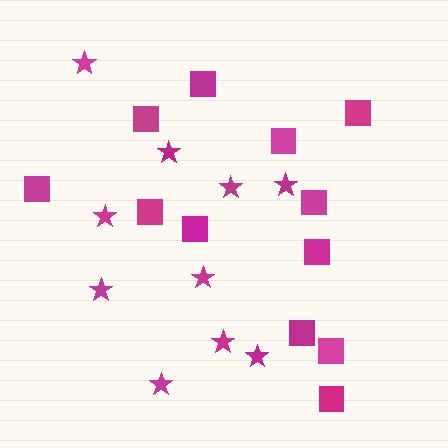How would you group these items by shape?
There are 2 groups: one group of squares (12) and one group of stars (10).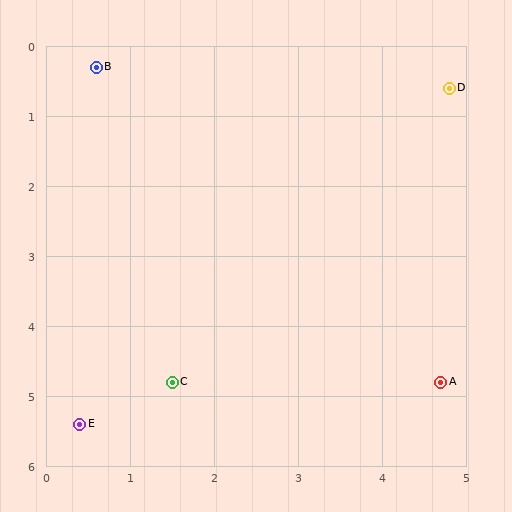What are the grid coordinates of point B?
Point B is at approximately (0.6, 0.3).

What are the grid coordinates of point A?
Point A is at approximately (4.7, 4.8).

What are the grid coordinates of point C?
Point C is at approximately (1.5, 4.8).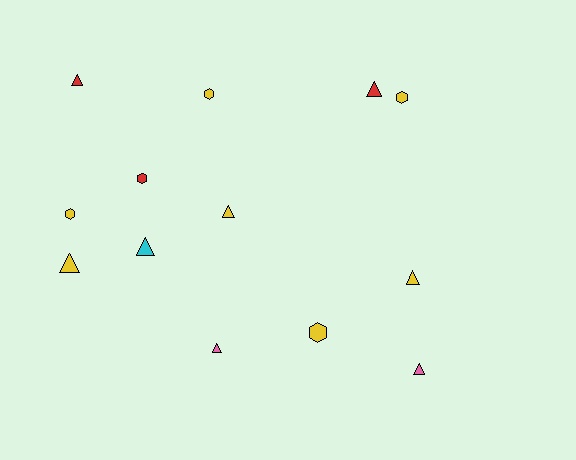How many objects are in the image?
There are 13 objects.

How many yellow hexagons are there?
There are 4 yellow hexagons.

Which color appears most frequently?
Yellow, with 7 objects.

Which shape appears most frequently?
Triangle, with 8 objects.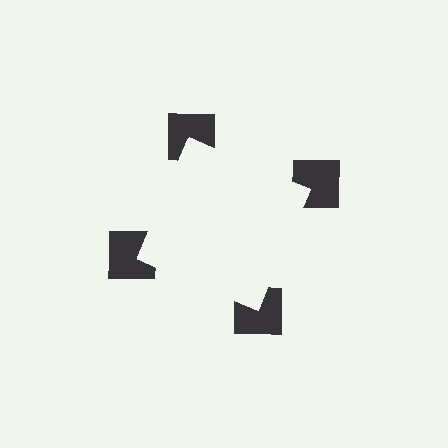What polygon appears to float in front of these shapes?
An illusory square — its edges are inferred from the aligned wedge cuts in the notched squares, not physically drawn.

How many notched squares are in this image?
There are 4 — one at each vertex of the illusory square.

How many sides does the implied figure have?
4 sides.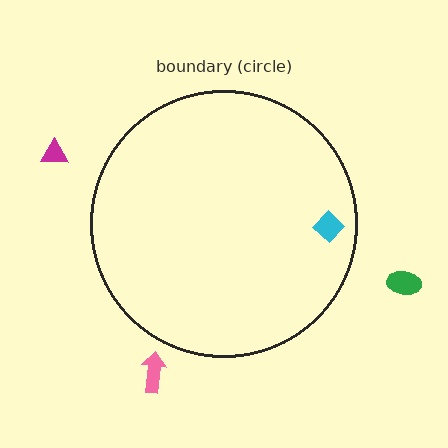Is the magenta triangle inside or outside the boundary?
Outside.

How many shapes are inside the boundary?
1 inside, 3 outside.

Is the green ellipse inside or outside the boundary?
Outside.